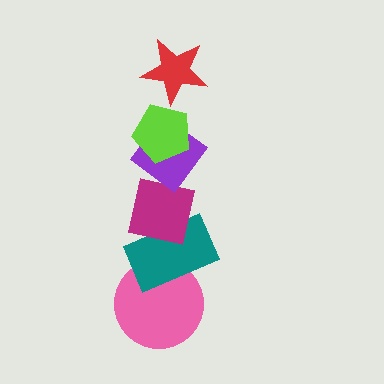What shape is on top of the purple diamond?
The lime pentagon is on top of the purple diamond.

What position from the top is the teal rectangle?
The teal rectangle is 5th from the top.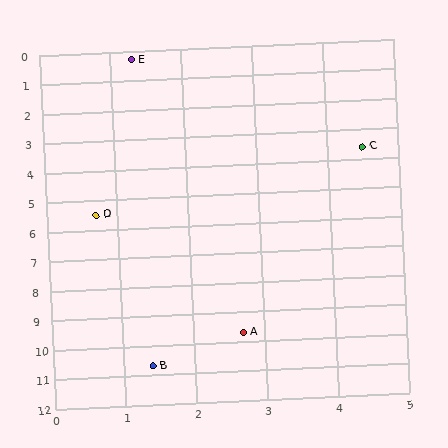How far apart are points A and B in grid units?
Points A and B are about 1.6 grid units apart.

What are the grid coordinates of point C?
Point C is at approximately (4.5, 3.6).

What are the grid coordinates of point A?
Point A is at approximately (2.7, 9.7).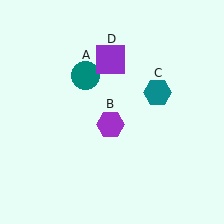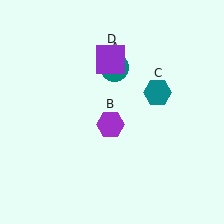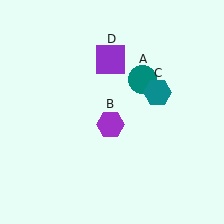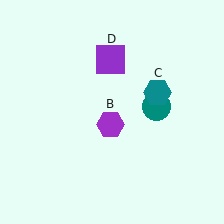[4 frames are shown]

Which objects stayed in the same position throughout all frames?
Purple hexagon (object B) and teal hexagon (object C) and purple square (object D) remained stationary.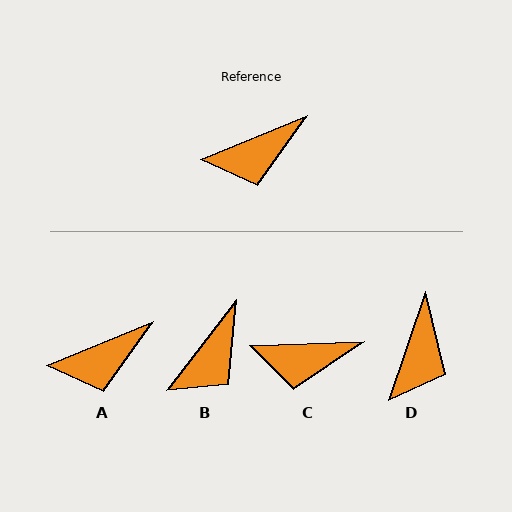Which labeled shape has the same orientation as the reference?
A.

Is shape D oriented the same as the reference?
No, it is off by about 49 degrees.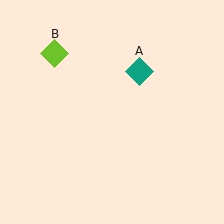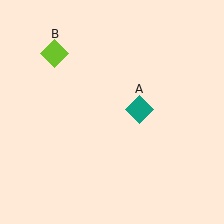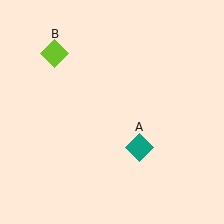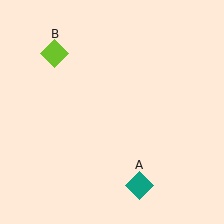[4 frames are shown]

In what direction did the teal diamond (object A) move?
The teal diamond (object A) moved down.